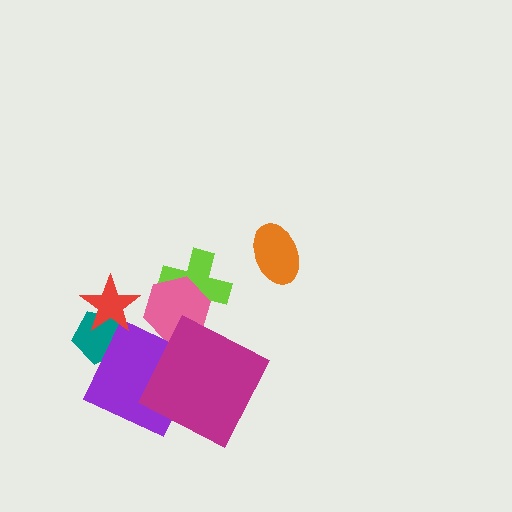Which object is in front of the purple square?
The magenta square is in front of the purple square.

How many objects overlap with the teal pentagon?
2 objects overlap with the teal pentagon.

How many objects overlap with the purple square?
2 objects overlap with the purple square.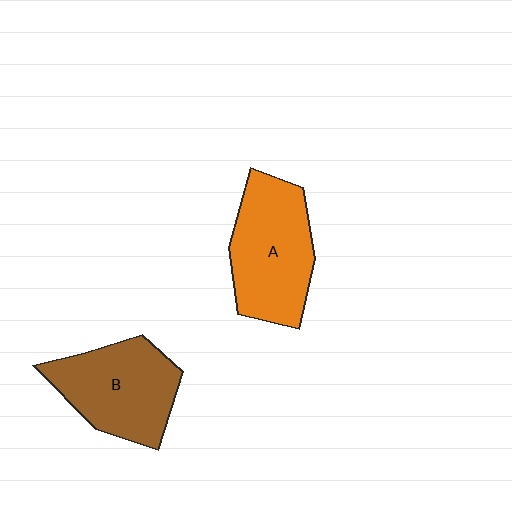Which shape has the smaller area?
Shape B (brown).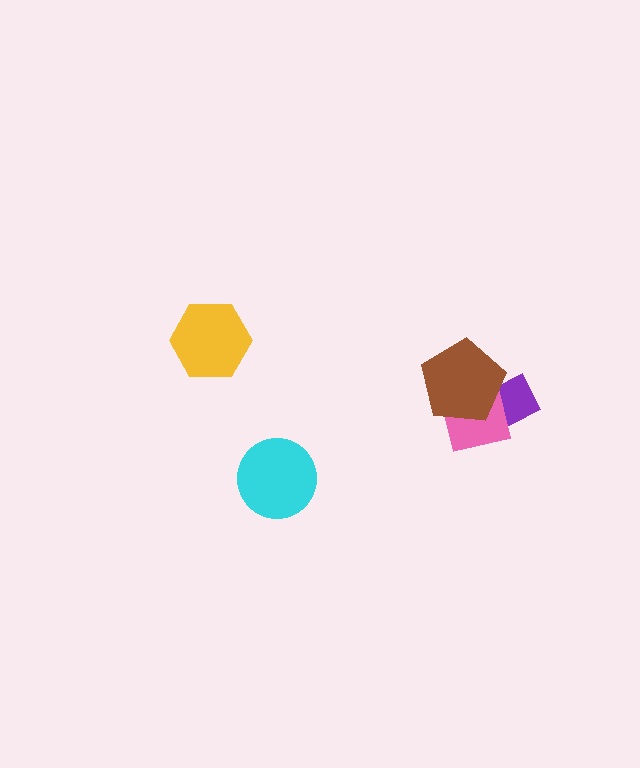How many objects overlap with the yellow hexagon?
0 objects overlap with the yellow hexagon.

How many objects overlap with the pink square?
2 objects overlap with the pink square.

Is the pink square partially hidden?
Yes, it is partially covered by another shape.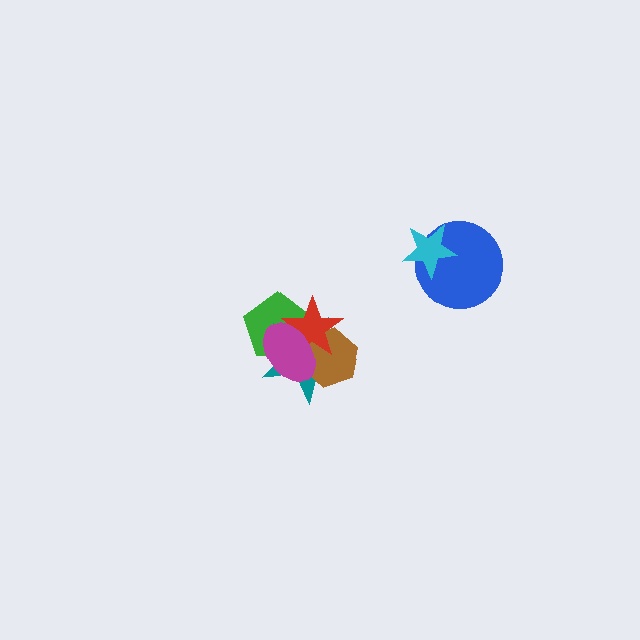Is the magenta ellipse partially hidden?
No, no other shape covers it.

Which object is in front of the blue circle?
The cyan star is in front of the blue circle.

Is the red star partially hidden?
Yes, it is partially covered by another shape.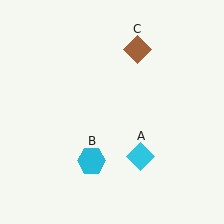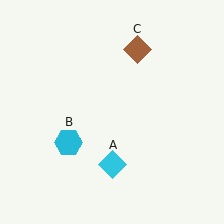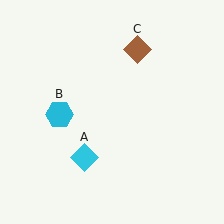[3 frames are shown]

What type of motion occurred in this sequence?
The cyan diamond (object A), cyan hexagon (object B) rotated clockwise around the center of the scene.